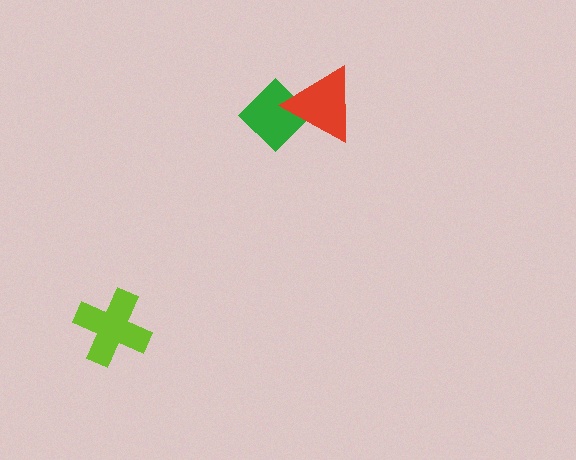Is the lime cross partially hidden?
No, no other shape covers it.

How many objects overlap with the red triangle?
1 object overlaps with the red triangle.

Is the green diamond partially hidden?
Yes, it is partially covered by another shape.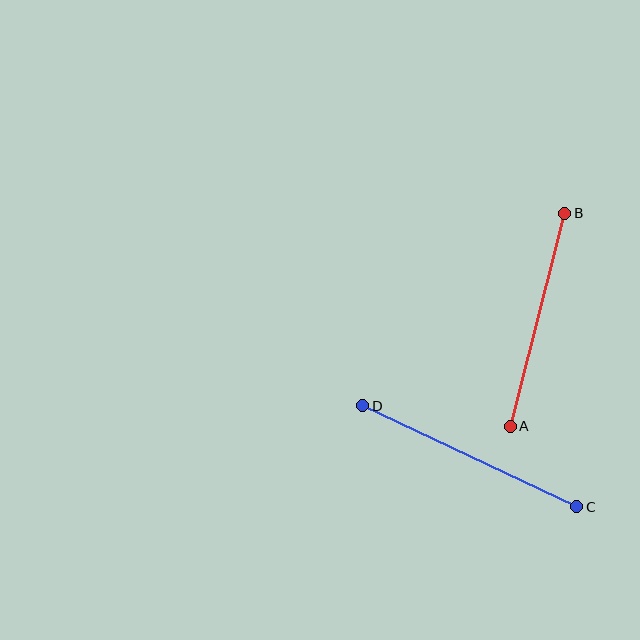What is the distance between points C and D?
The distance is approximately 236 pixels.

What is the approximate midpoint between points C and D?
The midpoint is at approximately (470, 456) pixels.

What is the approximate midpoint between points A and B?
The midpoint is at approximately (537, 320) pixels.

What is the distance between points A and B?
The distance is approximately 220 pixels.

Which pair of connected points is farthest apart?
Points C and D are farthest apart.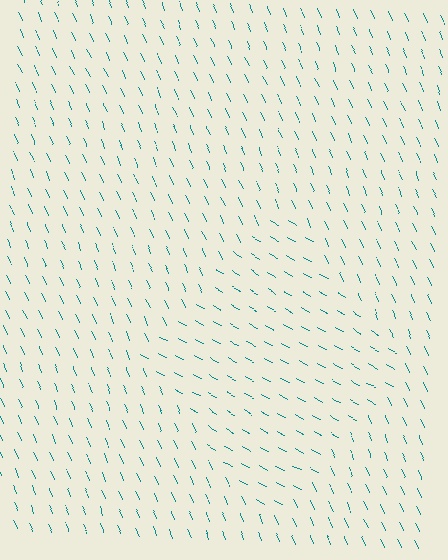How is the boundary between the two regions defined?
The boundary is defined purely by a change in line orientation (approximately 38 degrees difference). All lines are the same color and thickness.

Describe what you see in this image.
The image is filled with small teal line segments. A diamond region in the image has lines oriented differently from the surrounding lines, creating a visible texture boundary.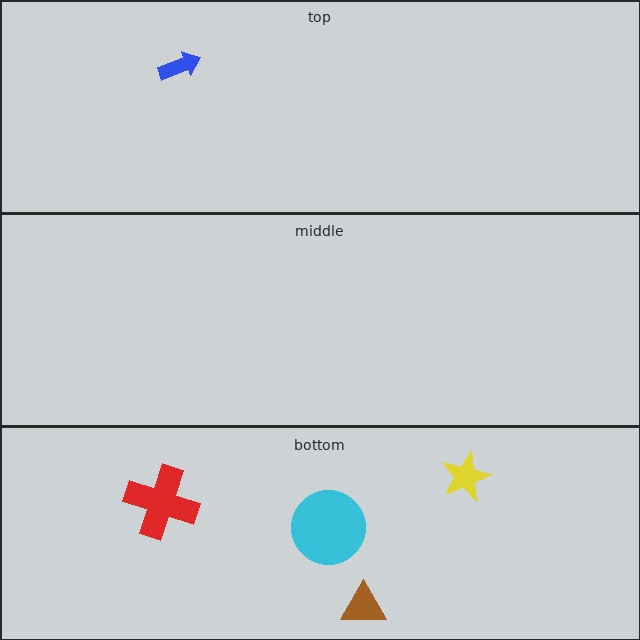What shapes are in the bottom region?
The brown triangle, the yellow star, the cyan circle, the red cross.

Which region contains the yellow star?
The bottom region.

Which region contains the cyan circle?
The bottom region.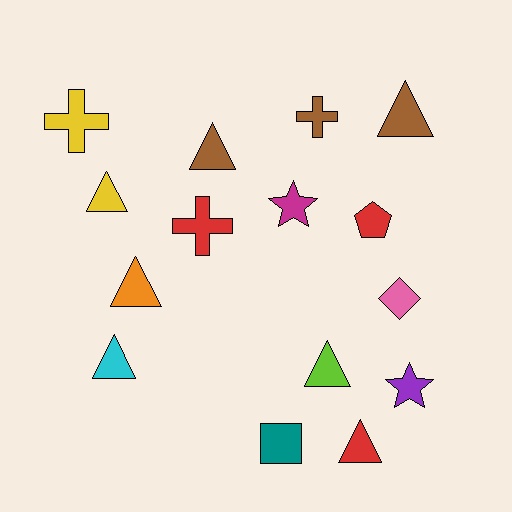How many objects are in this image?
There are 15 objects.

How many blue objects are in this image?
There are no blue objects.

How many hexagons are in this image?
There are no hexagons.